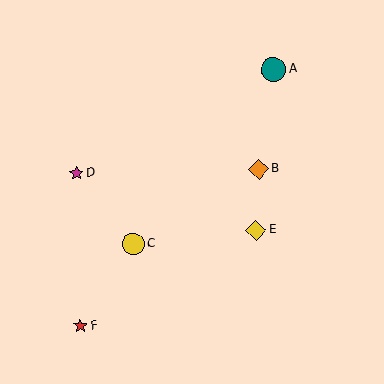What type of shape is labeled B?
Shape B is an orange diamond.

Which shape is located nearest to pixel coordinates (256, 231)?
The yellow diamond (labeled E) at (256, 230) is nearest to that location.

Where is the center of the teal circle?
The center of the teal circle is at (274, 69).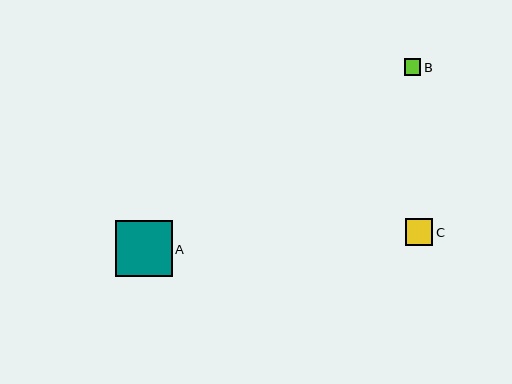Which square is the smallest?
Square B is the smallest with a size of approximately 17 pixels.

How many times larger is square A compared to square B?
Square A is approximately 3.4 times the size of square B.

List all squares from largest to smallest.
From largest to smallest: A, C, B.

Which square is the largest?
Square A is the largest with a size of approximately 57 pixels.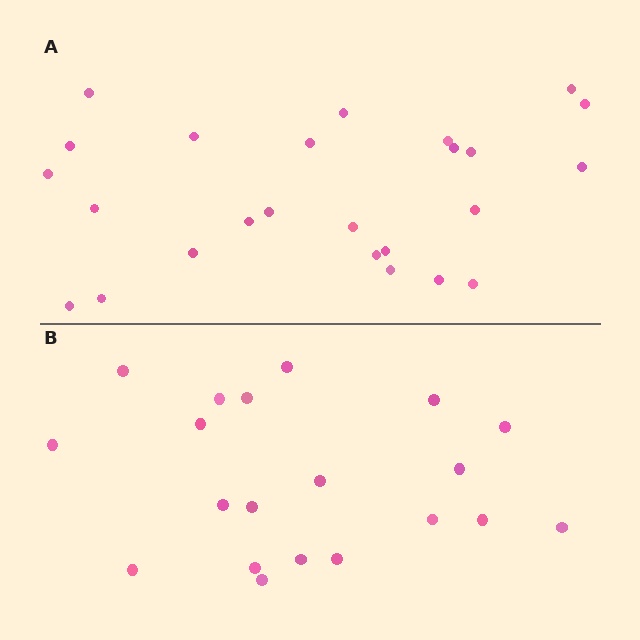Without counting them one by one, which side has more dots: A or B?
Region A (the top region) has more dots.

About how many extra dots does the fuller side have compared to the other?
Region A has about 5 more dots than region B.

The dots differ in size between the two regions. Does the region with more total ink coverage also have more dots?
No. Region B has more total ink coverage because its dots are larger, but region A actually contains more individual dots. Total area can be misleading — the number of items is what matters here.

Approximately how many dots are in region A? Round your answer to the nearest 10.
About 20 dots. (The exact count is 25, which rounds to 20.)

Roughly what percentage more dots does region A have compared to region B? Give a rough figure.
About 25% more.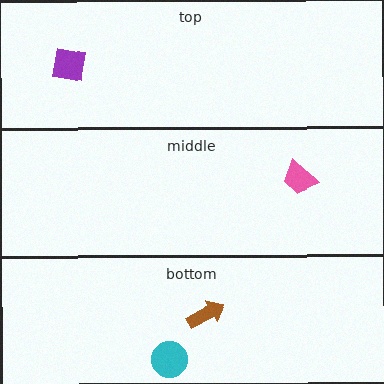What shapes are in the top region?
The purple square.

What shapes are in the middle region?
The pink trapezoid.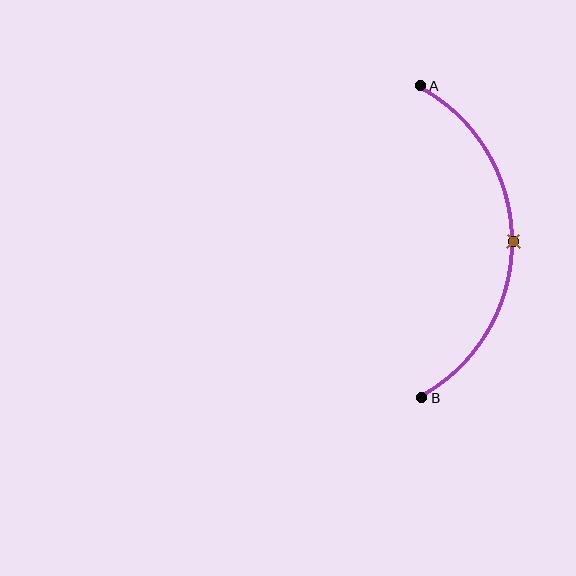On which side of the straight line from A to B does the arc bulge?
The arc bulges to the right of the straight line connecting A and B.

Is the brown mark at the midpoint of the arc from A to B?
Yes. The brown mark lies on the arc at equal arc-length from both A and B — it is the arc midpoint.